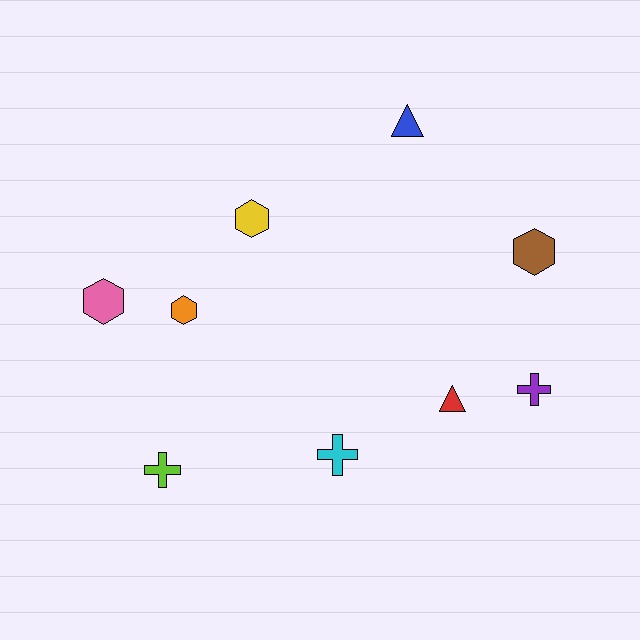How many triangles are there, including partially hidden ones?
There are 2 triangles.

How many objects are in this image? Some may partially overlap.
There are 9 objects.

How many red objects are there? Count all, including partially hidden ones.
There is 1 red object.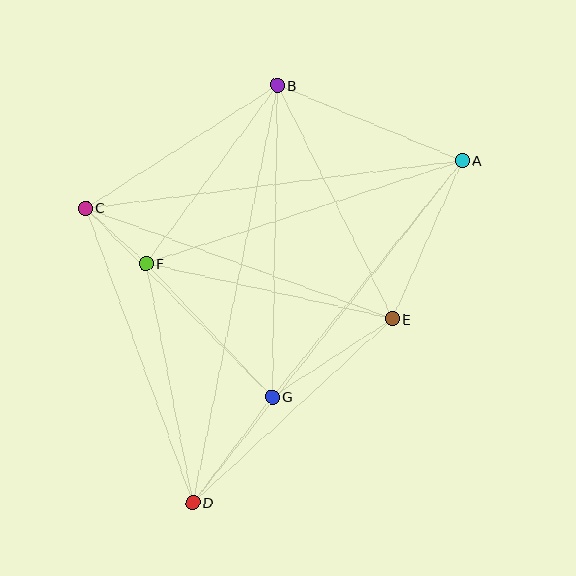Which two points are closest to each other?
Points C and F are closest to each other.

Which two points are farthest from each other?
Points A and D are farthest from each other.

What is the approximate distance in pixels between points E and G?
The distance between E and G is approximately 143 pixels.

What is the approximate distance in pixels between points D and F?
The distance between D and F is approximately 244 pixels.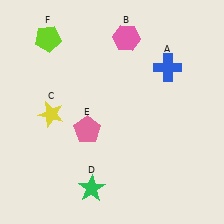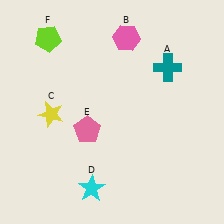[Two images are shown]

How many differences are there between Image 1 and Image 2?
There are 2 differences between the two images.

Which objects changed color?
A changed from blue to teal. D changed from green to cyan.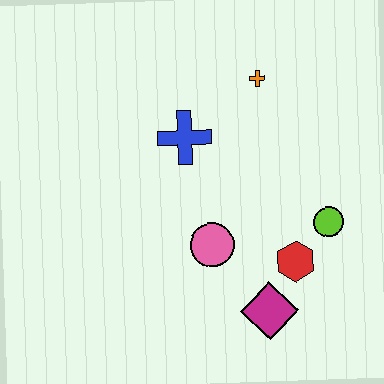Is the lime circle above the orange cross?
No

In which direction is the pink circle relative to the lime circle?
The pink circle is to the left of the lime circle.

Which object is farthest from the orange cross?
The magenta diamond is farthest from the orange cross.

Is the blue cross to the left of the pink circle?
Yes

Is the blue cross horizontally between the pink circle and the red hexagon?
No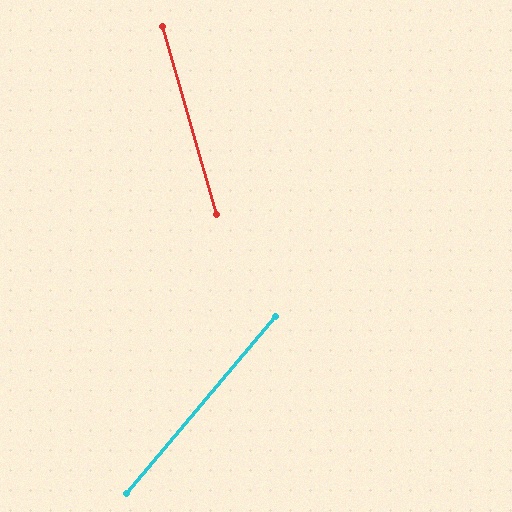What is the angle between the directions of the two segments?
Approximately 56 degrees.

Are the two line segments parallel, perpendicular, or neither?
Neither parallel nor perpendicular — they differ by about 56°.